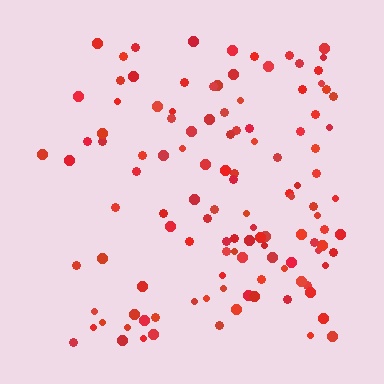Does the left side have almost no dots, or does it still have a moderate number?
Still a moderate number, just noticeably fewer than the right.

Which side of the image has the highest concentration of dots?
The right.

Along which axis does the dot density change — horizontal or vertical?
Horizontal.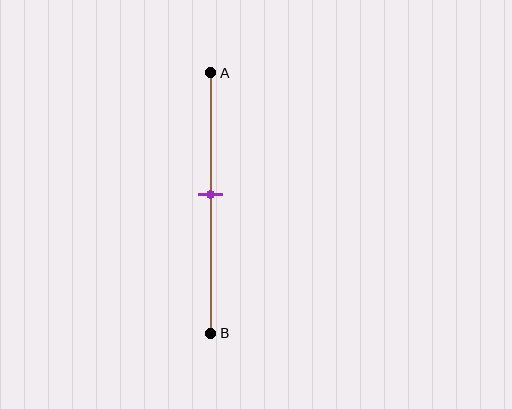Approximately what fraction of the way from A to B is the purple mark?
The purple mark is approximately 45% of the way from A to B.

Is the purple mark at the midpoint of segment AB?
No, the mark is at about 45% from A, not at the 50% midpoint.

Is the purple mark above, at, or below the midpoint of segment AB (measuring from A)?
The purple mark is above the midpoint of segment AB.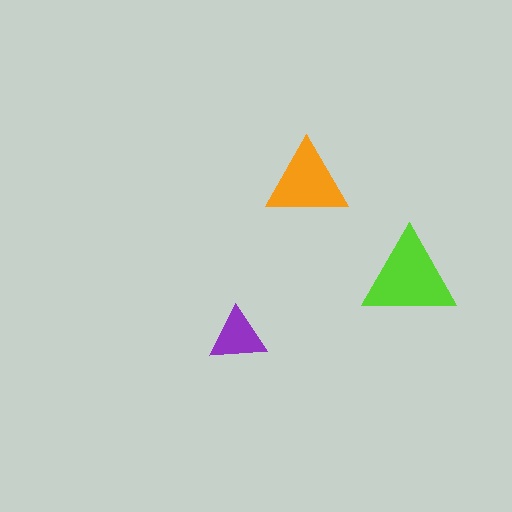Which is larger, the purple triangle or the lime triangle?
The lime one.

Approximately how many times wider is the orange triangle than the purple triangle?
About 1.5 times wider.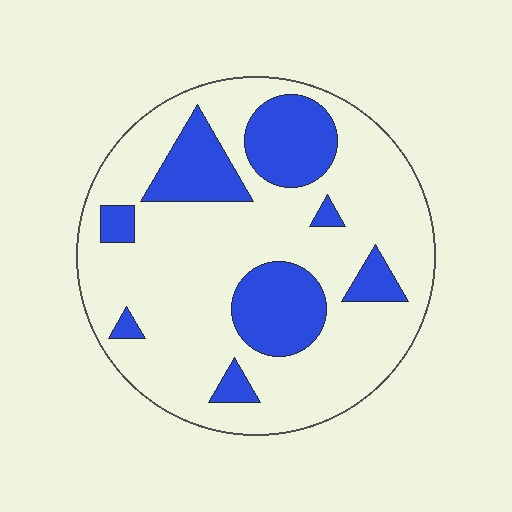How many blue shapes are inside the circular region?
8.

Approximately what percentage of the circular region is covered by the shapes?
Approximately 25%.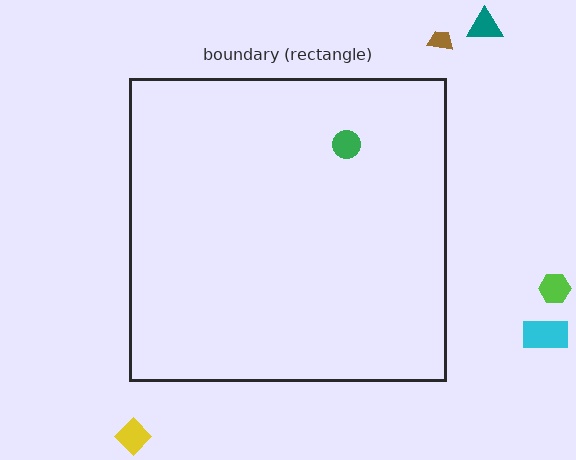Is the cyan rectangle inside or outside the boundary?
Outside.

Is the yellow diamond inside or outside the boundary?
Outside.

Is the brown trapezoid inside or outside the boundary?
Outside.